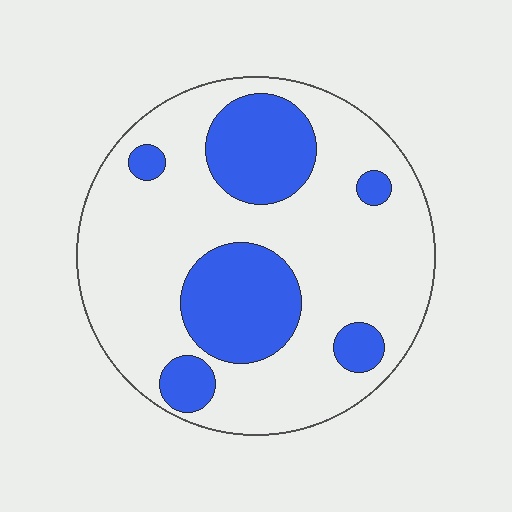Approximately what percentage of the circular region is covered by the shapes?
Approximately 30%.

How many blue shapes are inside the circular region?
6.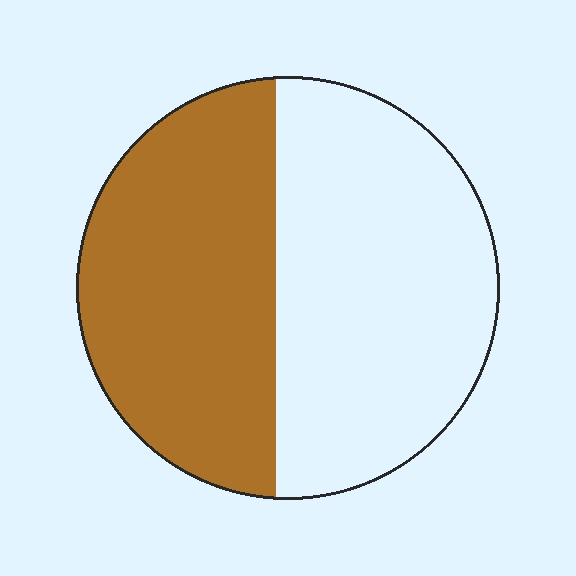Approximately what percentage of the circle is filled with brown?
Approximately 45%.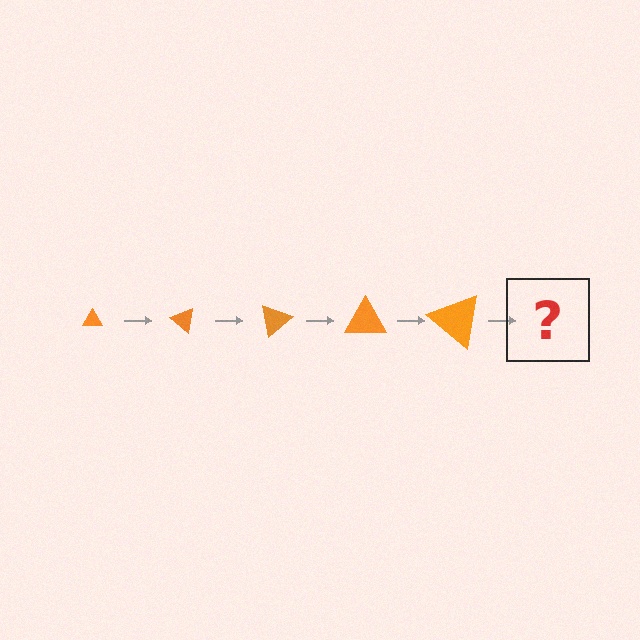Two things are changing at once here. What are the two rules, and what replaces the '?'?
The two rules are that the triangle grows larger each step and it rotates 40 degrees each step. The '?' should be a triangle, larger than the previous one and rotated 200 degrees from the start.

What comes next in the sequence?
The next element should be a triangle, larger than the previous one and rotated 200 degrees from the start.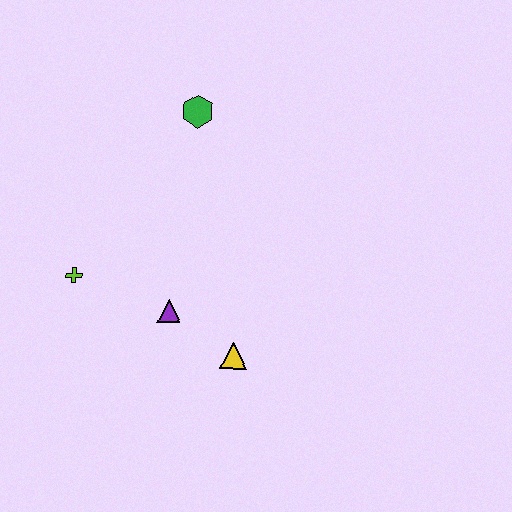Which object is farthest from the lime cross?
The green hexagon is farthest from the lime cross.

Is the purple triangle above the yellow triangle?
Yes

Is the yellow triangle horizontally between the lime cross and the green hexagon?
No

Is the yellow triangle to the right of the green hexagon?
Yes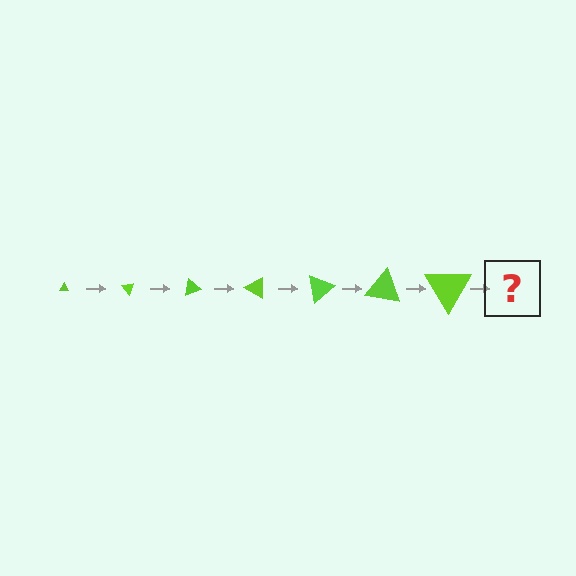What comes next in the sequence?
The next element should be a triangle, larger than the previous one and rotated 350 degrees from the start.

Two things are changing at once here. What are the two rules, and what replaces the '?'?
The two rules are that the triangle grows larger each step and it rotates 50 degrees each step. The '?' should be a triangle, larger than the previous one and rotated 350 degrees from the start.